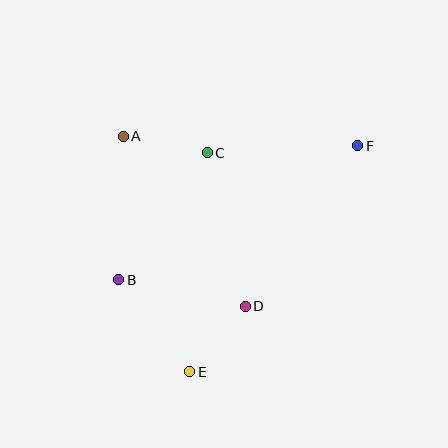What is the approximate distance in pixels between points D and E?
The distance between D and E is approximately 86 pixels.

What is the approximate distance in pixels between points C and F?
The distance between C and F is approximately 151 pixels.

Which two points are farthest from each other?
Points E and F are farthest from each other.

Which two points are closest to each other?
Points A and C are closest to each other.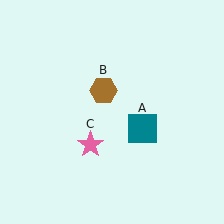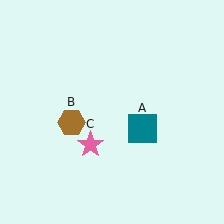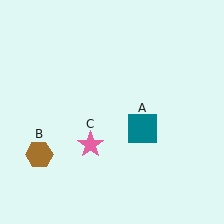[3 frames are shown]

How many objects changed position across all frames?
1 object changed position: brown hexagon (object B).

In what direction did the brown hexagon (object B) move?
The brown hexagon (object B) moved down and to the left.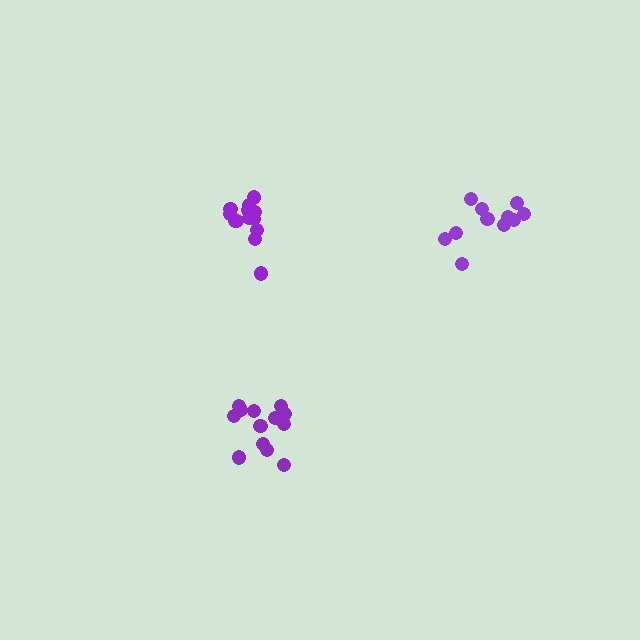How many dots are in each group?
Group 1: 12 dots, Group 2: 13 dots, Group 3: 13 dots (38 total).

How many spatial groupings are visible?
There are 3 spatial groupings.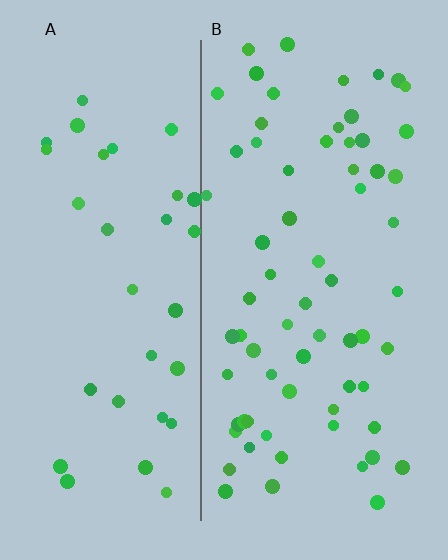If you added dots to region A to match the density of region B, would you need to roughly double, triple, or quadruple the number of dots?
Approximately double.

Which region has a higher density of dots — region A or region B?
B (the right).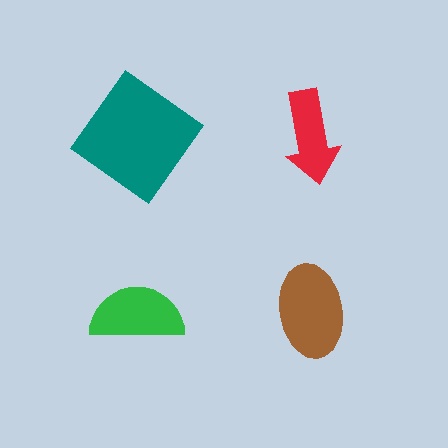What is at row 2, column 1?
A green semicircle.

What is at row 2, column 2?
A brown ellipse.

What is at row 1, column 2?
A red arrow.